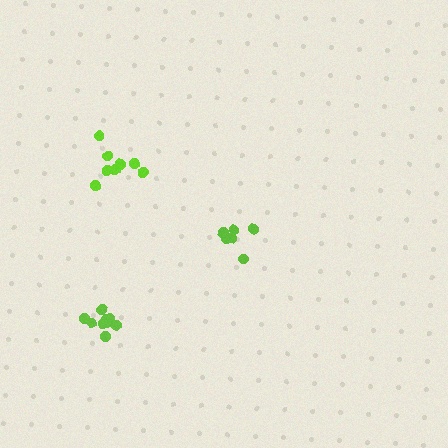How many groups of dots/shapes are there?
There are 3 groups.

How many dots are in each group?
Group 1: 9 dots, Group 2: 7 dots, Group 3: 8 dots (24 total).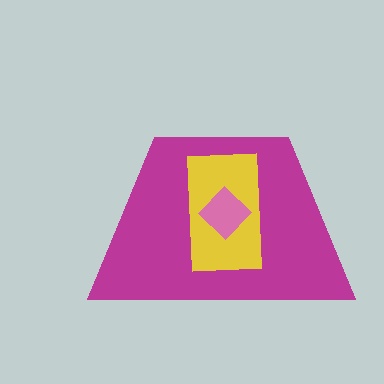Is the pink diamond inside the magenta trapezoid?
Yes.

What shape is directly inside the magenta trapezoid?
The yellow rectangle.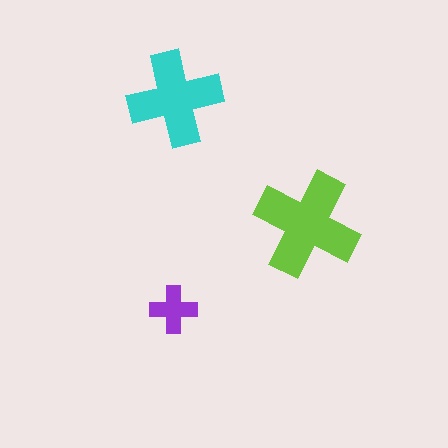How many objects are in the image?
There are 3 objects in the image.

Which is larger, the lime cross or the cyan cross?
The lime one.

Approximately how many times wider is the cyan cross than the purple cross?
About 2 times wider.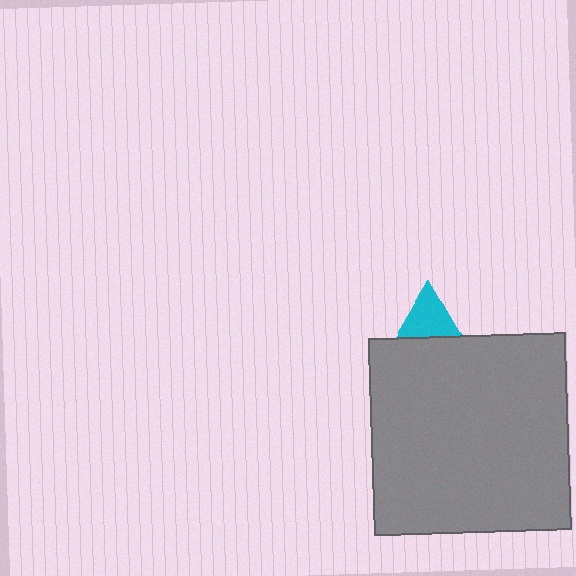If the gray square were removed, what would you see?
You would see the complete cyan triangle.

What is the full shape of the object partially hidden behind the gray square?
The partially hidden object is a cyan triangle.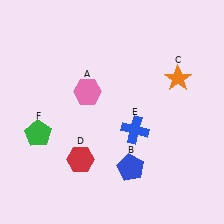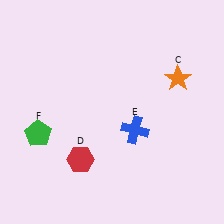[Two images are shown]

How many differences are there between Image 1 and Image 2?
There are 2 differences between the two images.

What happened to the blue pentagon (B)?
The blue pentagon (B) was removed in Image 2. It was in the bottom-right area of Image 1.